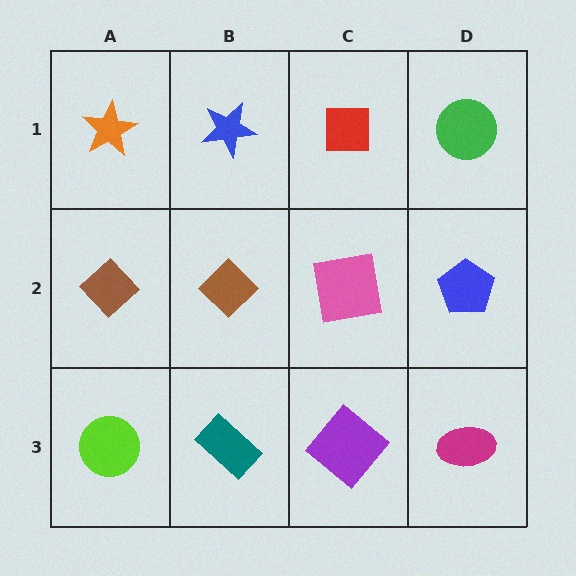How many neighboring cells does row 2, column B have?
4.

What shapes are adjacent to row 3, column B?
A brown diamond (row 2, column B), a lime circle (row 3, column A), a purple diamond (row 3, column C).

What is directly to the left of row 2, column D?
A pink square.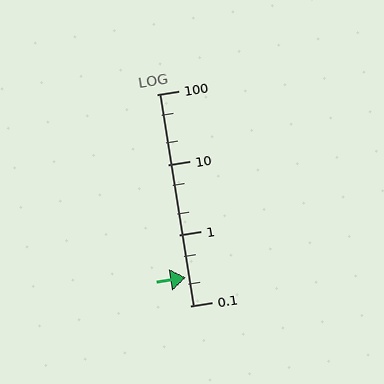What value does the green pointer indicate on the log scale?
The pointer indicates approximately 0.25.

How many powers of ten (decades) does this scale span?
The scale spans 3 decades, from 0.1 to 100.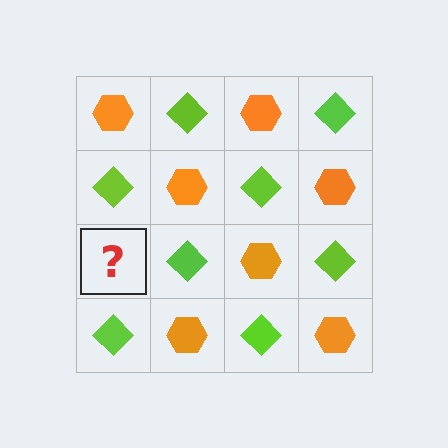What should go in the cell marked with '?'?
The missing cell should contain an orange hexagon.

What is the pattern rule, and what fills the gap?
The rule is that it alternates orange hexagon and lime diamond in a checkerboard pattern. The gap should be filled with an orange hexagon.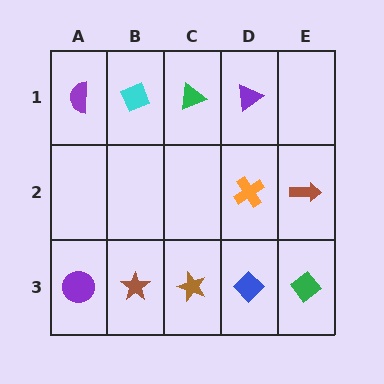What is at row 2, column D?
An orange cross.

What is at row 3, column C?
A brown star.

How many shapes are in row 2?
2 shapes.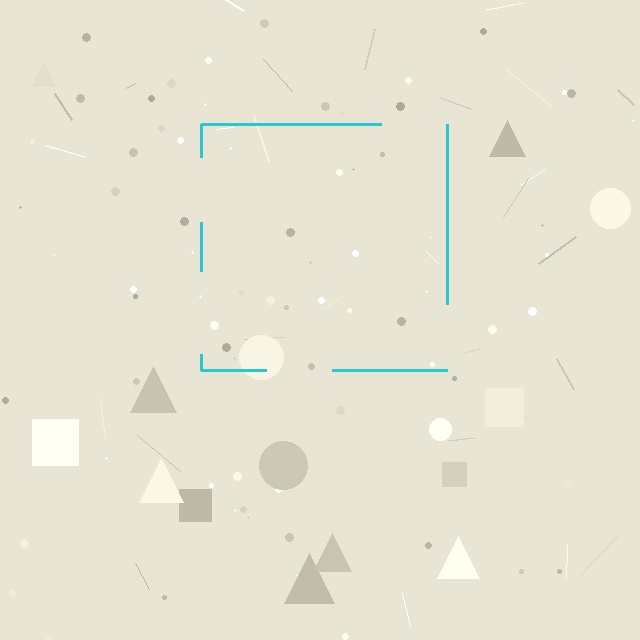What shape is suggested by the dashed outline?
The dashed outline suggests a square.